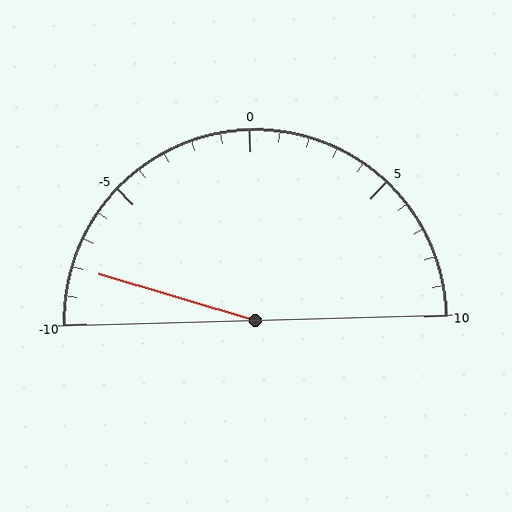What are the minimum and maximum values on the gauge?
The gauge ranges from -10 to 10.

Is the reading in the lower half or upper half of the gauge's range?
The reading is in the lower half of the range (-10 to 10).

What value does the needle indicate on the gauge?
The needle indicates approximately -8.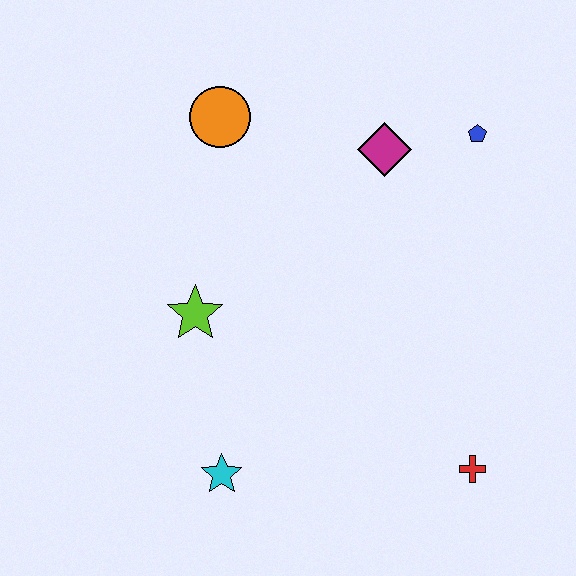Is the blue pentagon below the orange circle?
Yes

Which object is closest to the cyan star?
The lime star is closest to the cyan star.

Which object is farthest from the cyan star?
The blue pentagon is farthest from the cyan star.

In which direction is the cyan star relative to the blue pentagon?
The cyan star is below the blue pentagon.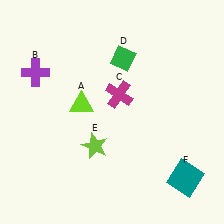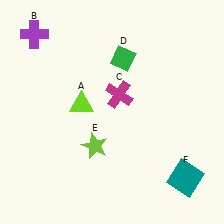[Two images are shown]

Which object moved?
The purple cross (B) moved up.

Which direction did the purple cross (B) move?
The purple cross (B) moved up.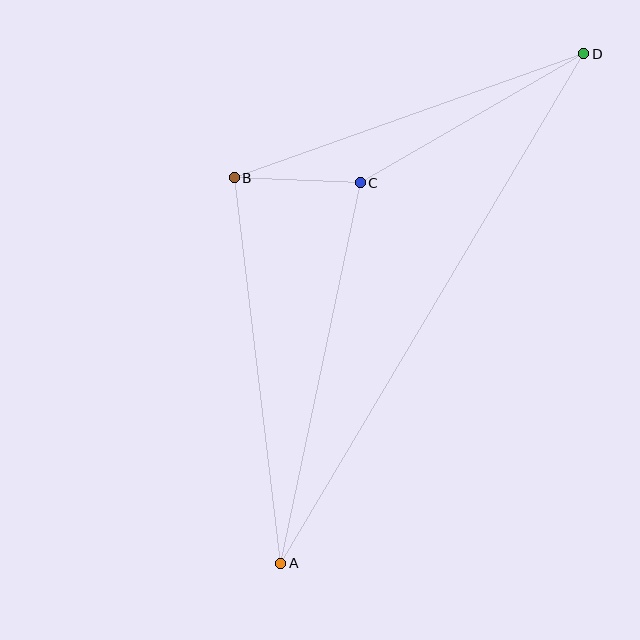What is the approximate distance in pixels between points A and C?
The distance between A and C is approximately 389 pixels.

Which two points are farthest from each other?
Points A and D are farthest from each other.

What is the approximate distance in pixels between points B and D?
The distance between B and D is approximately 371 pixels.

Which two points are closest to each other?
Points B and C are closest to each other.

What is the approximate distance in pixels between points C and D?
The distance between C and D is approximately 258 pixels.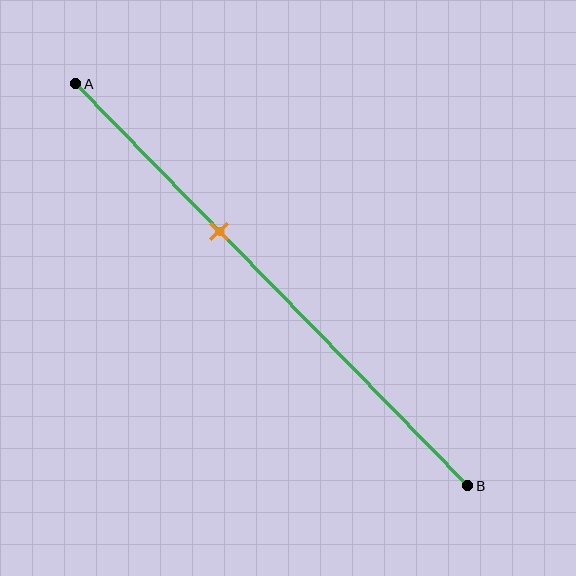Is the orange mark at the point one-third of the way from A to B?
No, the mark is at about 35% from A, not at the 33% one-third point.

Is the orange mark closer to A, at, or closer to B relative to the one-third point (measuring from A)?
The orange mark is closer to point B than the one-third point of segment AB.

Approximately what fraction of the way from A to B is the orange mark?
The orange mark is approximately 35% of the way from A to B.